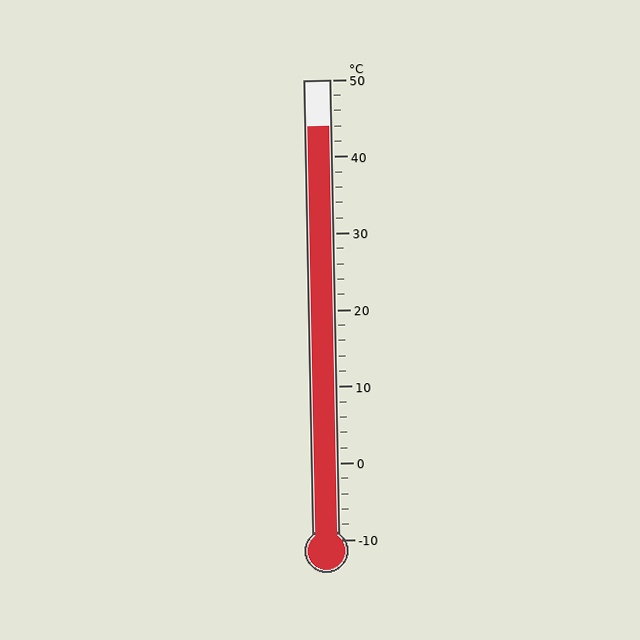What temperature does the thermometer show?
The thermometer shows approximately 44°C.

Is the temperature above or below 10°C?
The temperature is above 10°C.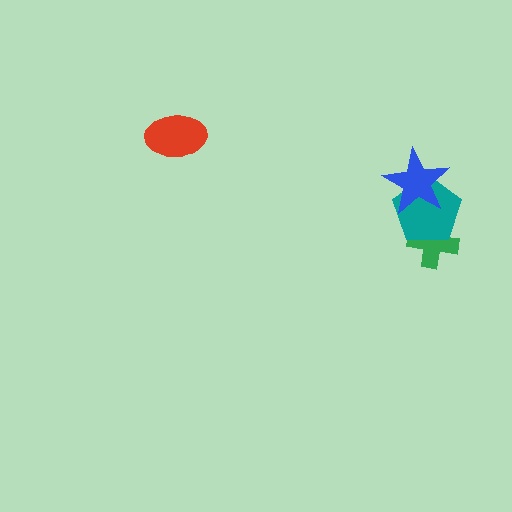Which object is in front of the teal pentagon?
The blue star is in front of the teal pentagon.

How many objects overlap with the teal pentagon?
2 objects overlap with the teal pentagon.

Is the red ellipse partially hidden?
No, no other shape covers it.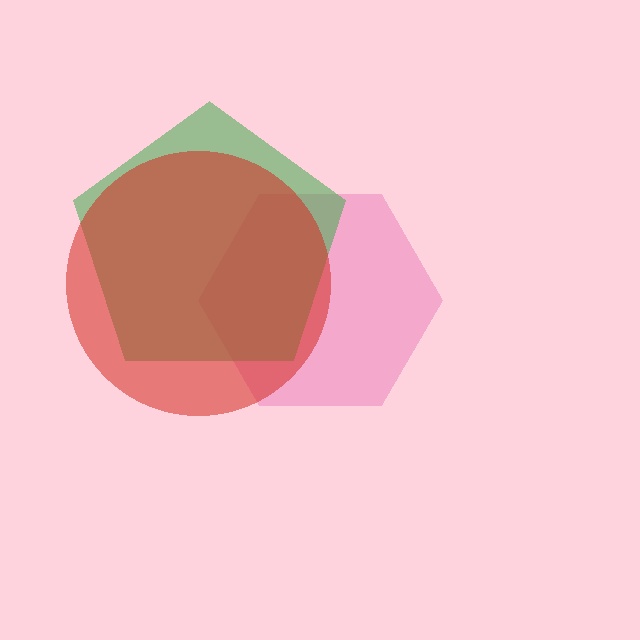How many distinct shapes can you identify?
There are 3 distinct shapes: a pink hexagon, a green pentagon, a red circle.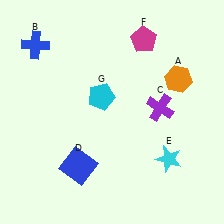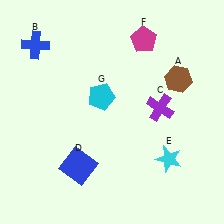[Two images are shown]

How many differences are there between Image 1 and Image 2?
There is 1 difference between the two images.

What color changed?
The hexagon (A) changed from orange in Image 1 to brown in Image 2.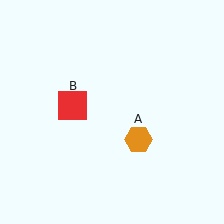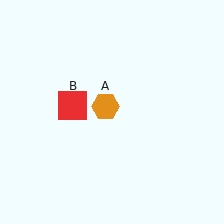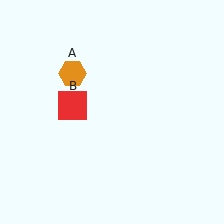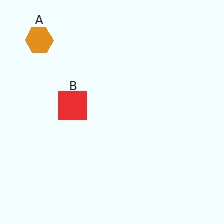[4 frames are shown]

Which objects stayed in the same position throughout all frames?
Red square (object B) remained stationary.